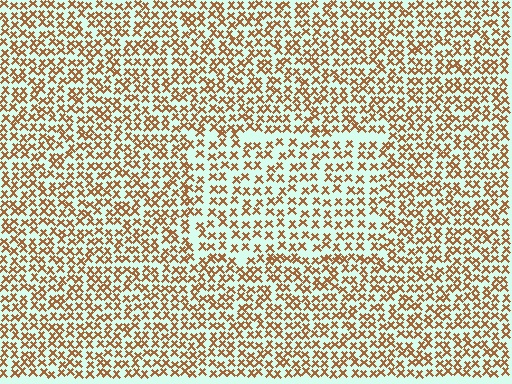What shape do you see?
I see a rectangle.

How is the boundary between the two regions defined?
The boundary is defined by a change in element density (approximately 1.5x ratio). All elements are the same color, size, and shape.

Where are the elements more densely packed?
The elements are more densely packed outside the rectangle boundary.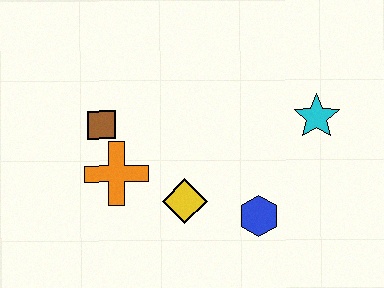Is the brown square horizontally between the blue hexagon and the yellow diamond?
No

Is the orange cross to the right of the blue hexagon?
No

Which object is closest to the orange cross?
The brown square is closest to the orange cross.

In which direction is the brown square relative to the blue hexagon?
The brown square is to the left of the blue hexagon.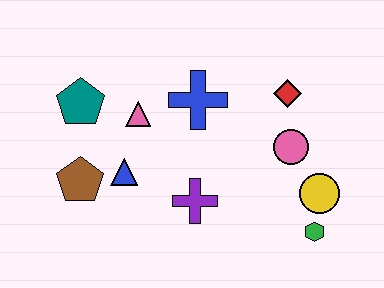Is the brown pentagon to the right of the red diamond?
No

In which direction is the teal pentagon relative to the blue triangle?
The teal pentagon is above the blue triangle.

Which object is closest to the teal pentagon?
The pink triangle is closest to the teal pentagon.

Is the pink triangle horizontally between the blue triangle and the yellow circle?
Yes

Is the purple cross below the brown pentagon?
Yes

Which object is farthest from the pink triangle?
The green hexagon is farthest from the pink triangle.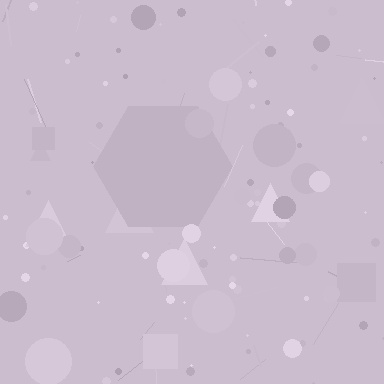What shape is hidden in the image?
A hexagon is hidden in the image.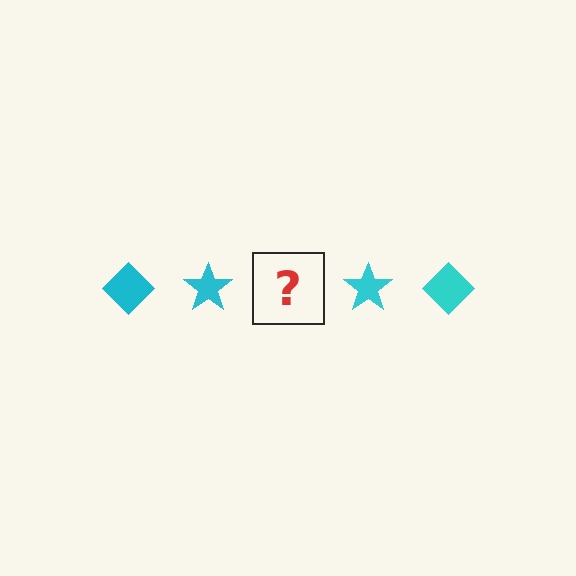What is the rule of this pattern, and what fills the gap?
The rule is that the pattern cycles through diamond, star shapes in cyan. The gap should be filled with a cyan diamond.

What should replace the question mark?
The question mark should be replaced with a cyan diamond.